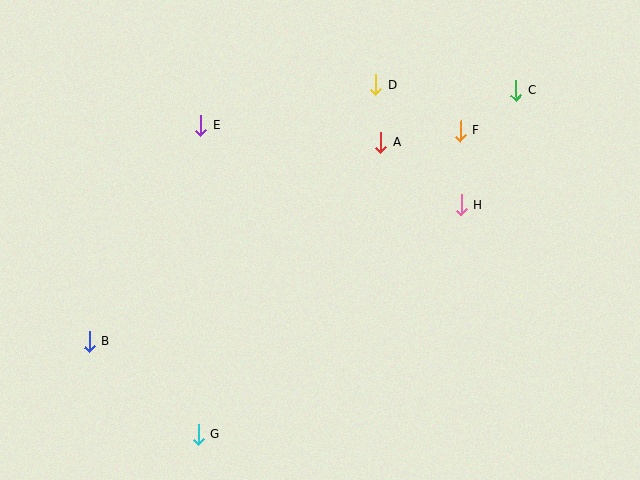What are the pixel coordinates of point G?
Point G is at (199, 435).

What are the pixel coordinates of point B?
Point B is at (90, 342).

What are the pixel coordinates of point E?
Point E is at (200, 125).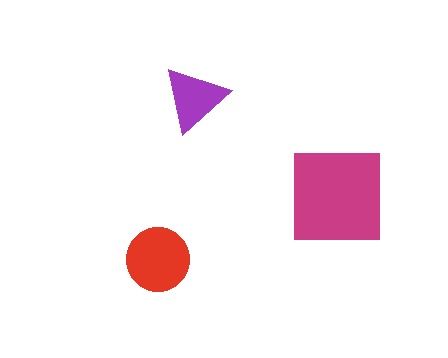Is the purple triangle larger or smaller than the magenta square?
Smaller.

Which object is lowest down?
The red circle is bottommost.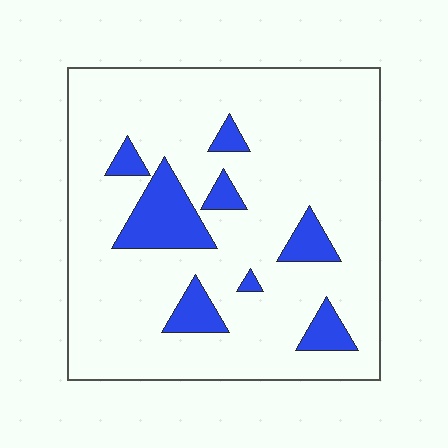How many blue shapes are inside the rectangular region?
8.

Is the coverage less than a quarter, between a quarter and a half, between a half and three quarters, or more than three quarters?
Less than a quarter.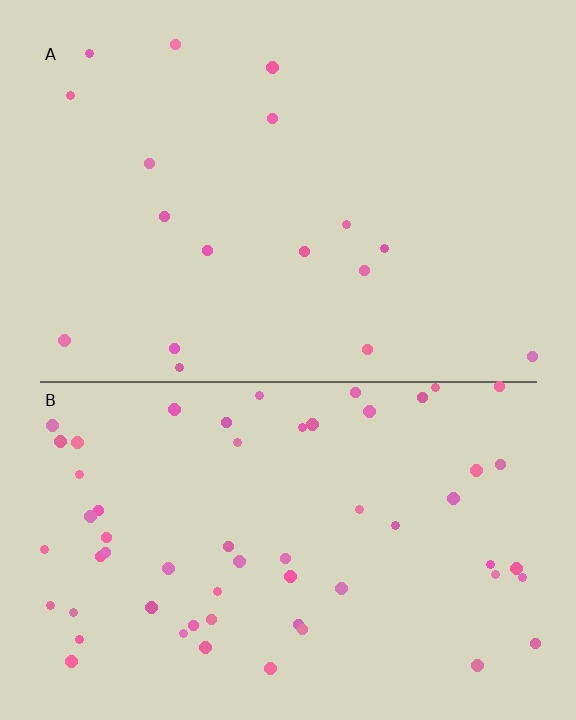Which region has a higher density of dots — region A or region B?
B (the bottom).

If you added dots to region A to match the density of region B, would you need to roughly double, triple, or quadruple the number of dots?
Approximately triple.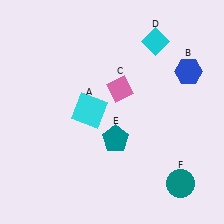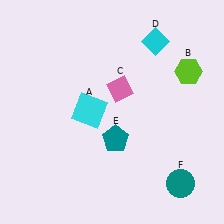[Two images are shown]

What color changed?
The hexagon (B) changed from blue in Image 1 to lime in Image 2.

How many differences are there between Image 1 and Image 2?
There is 1 difference between the two images.